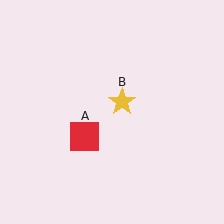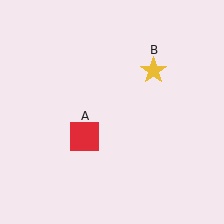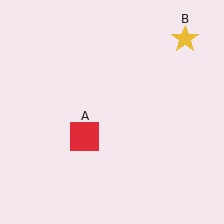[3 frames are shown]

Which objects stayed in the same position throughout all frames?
Red square (object A) remained stationary.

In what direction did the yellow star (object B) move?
The yellow star (object B) moved up and to the right.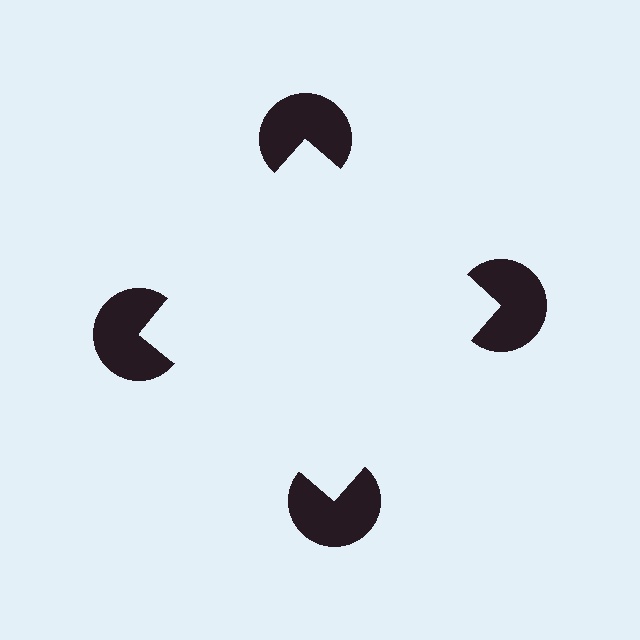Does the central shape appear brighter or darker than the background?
It typically appears slightly brighter than the background, even though no actual brightness change is drawn.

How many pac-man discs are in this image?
There are 4 — one at each vertex of the illusory square.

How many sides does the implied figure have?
4 sides.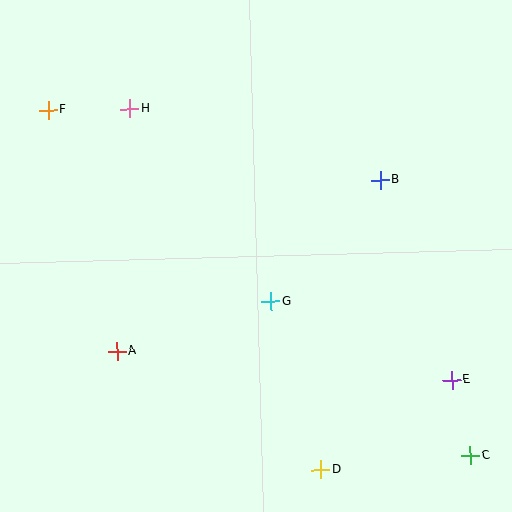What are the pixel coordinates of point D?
Point D is at (321, 470).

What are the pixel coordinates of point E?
Point E is at (452, 380).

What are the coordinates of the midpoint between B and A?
The midpoint between B and A is at (248, 265).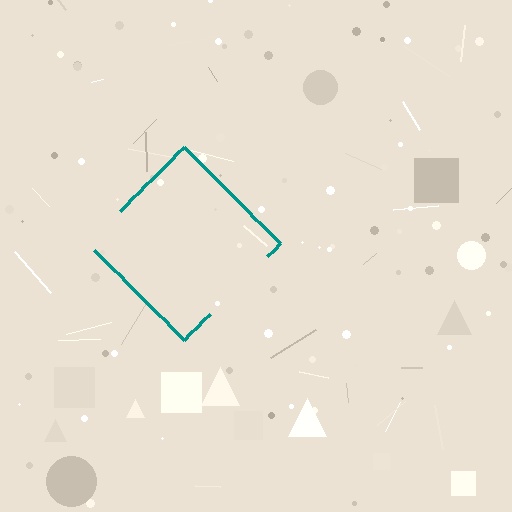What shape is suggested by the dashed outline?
The dashed outline suggests a diamond.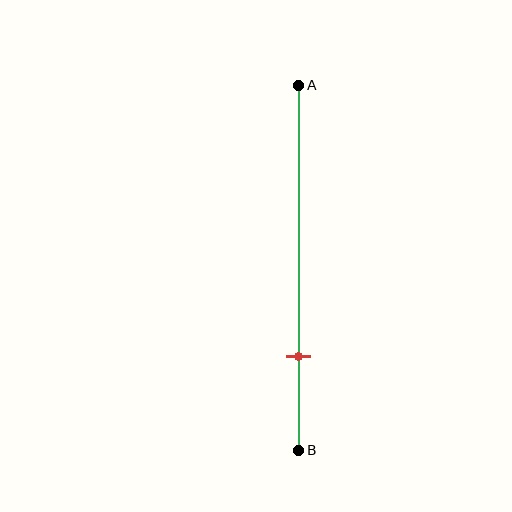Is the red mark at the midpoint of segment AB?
No, the mark is at about 75% from A, not at the 50% midpoint.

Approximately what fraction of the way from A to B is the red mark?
The red mark is approximately 75% of the way from A to B.